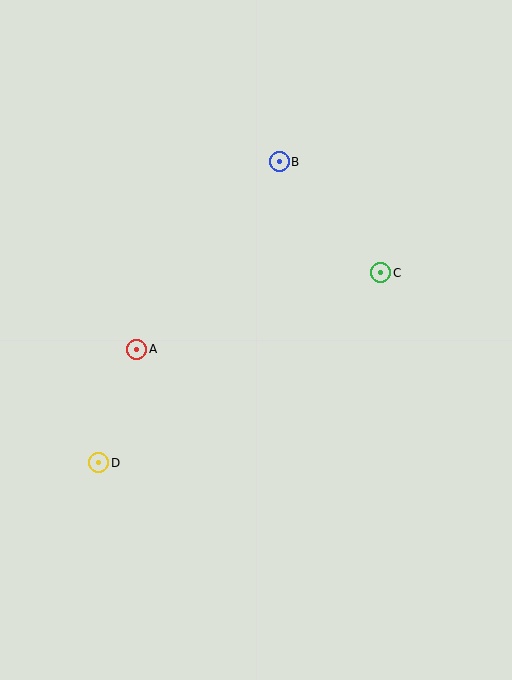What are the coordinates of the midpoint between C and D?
The midpoint between C and D is at (240, 368).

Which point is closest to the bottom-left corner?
Point D is closest to the bottom-left corner.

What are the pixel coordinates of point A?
Point A is at (137, 349).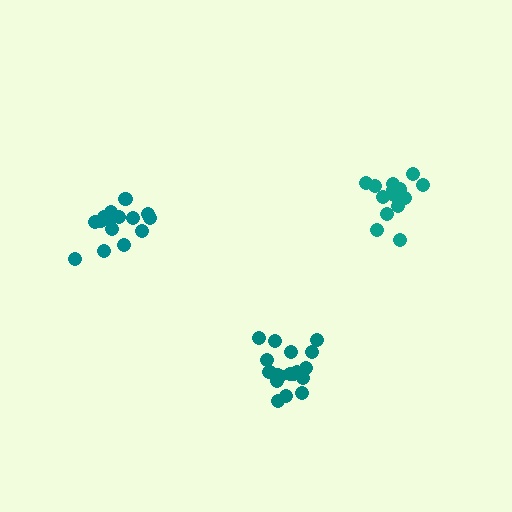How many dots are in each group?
Group 1: 19 dots, Group 2: 14 dots, Group 3: 15 dots (48 total).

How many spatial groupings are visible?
There are 3 spatial groupings.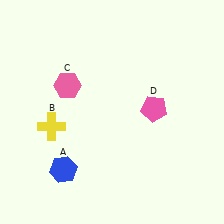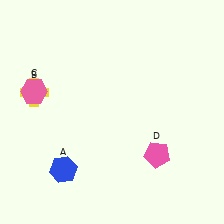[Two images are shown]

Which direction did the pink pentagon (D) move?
The pink pentagon (D) moved down.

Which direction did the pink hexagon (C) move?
The pink hexagon (C) moved left.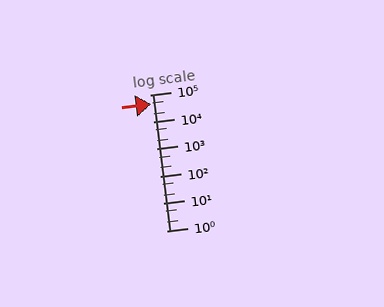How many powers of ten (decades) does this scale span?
The scale spans 5 decades, from 1 to 100000.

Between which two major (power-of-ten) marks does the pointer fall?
The pointer is between 10000 and 100000.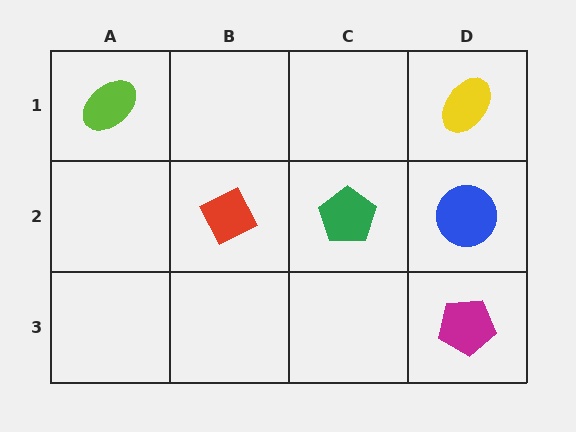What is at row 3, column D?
A magenta pentagon.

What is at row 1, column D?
A yellow ellipse.